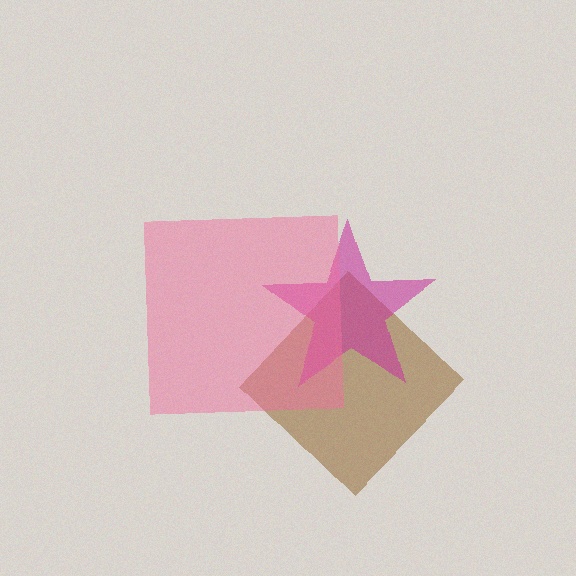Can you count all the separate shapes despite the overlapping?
Yes, there are 3 separate shapes.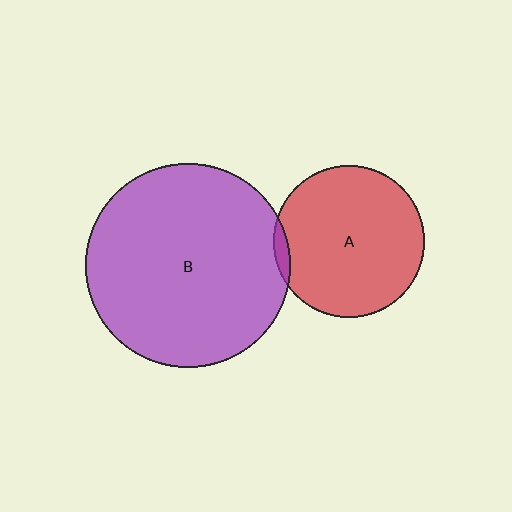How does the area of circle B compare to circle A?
Approximately 1.8 times.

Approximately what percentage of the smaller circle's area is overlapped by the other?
Approximately 5%.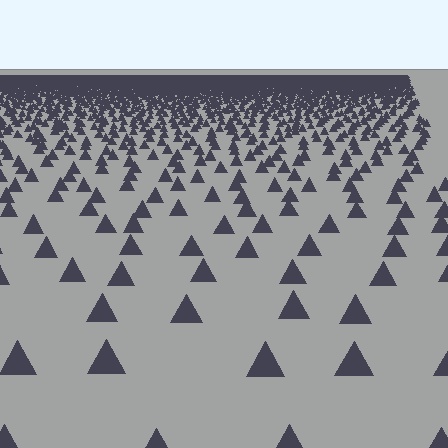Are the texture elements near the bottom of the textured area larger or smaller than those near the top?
Larger. Near the bottom, elements are closer to the viewer and appear at a bigger on-screen size.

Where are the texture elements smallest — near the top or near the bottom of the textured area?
Near the top.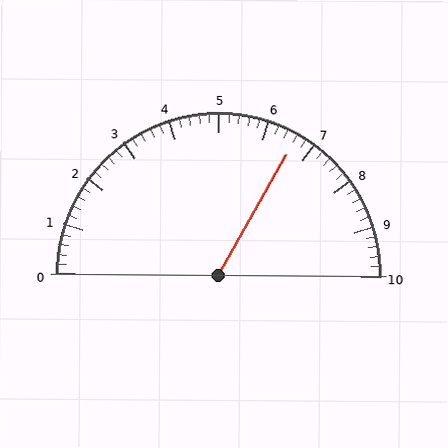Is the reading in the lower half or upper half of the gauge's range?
The reading is in the upper half of the range (0 to 10).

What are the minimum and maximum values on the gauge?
The gauge ranges from 0 to 10.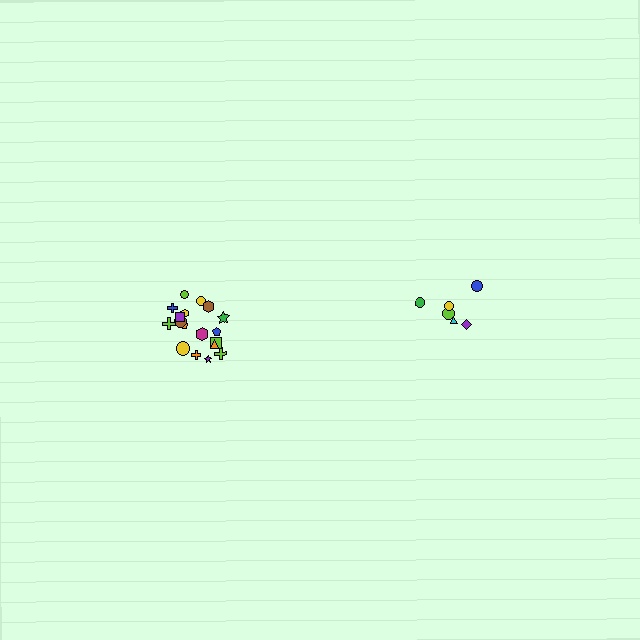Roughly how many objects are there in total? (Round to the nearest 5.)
Roughly 25 objects in total.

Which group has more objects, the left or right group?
The left group.